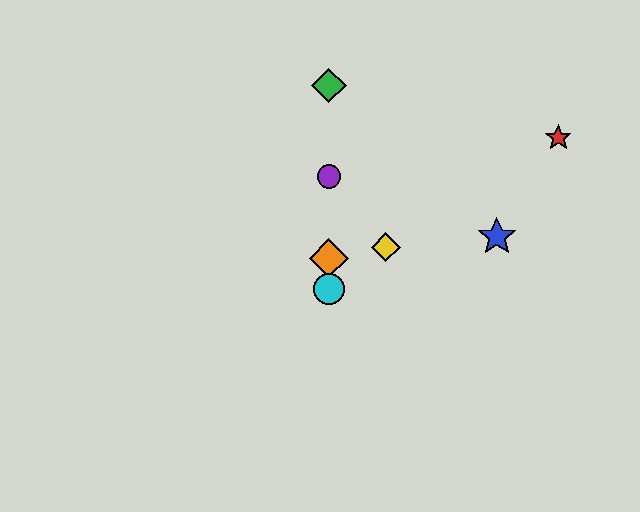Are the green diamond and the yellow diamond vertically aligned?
No, the green diamond is at x≈329 and the yellow diamond is at x≈386.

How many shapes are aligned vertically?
4 shapes (the green diamond, the purple circle, the orange diamond, the cyan circle) are aligned vertically.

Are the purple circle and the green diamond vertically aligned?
Yes, both are at x≈329.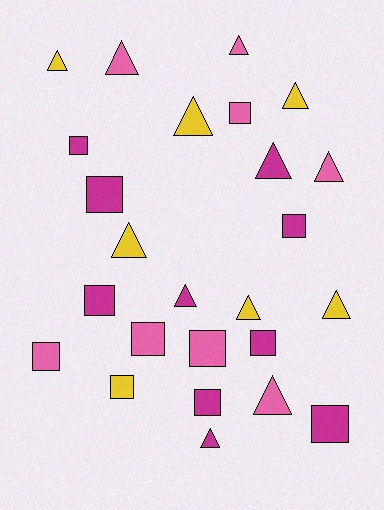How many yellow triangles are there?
There are 6 yellow triangles.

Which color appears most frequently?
Magenta, with 10 objects.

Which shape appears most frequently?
Triangle, with 13 objects.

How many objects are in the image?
There are 25 objects.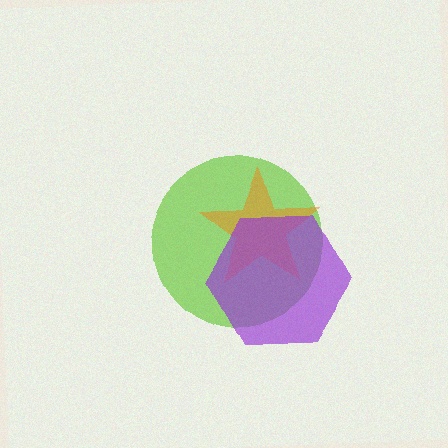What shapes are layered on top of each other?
The layered shapes are: a lime circle, an orange star, a purple hexagon.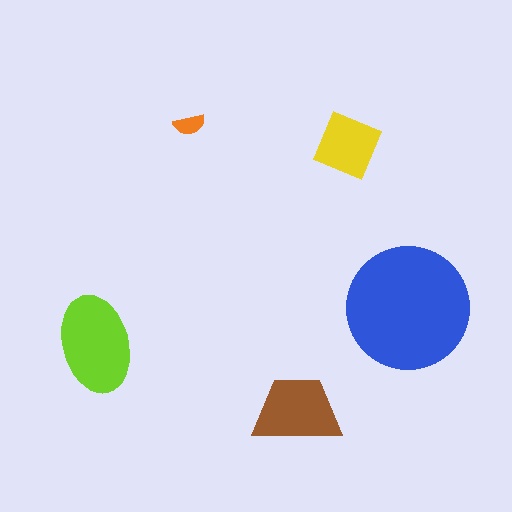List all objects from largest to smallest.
The blue circle, the lime ellipse, the brown trapezoid, the yellow diamond, the orange semicircle.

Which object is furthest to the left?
The lime ellipse is leftmost.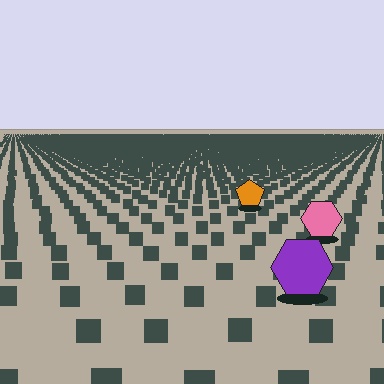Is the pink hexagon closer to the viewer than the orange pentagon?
Yes. The pink hexagon is closer — you can tell from the texture gradient: the ground texture is coarser near it.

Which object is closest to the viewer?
The purple hexagon is closest. The texture marks near it are larger and more spread out.